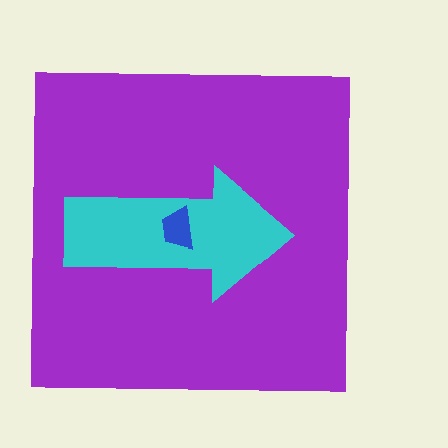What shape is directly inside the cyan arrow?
The blue trapezoid.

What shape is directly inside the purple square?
The cyan arrow.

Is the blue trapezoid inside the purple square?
Yes.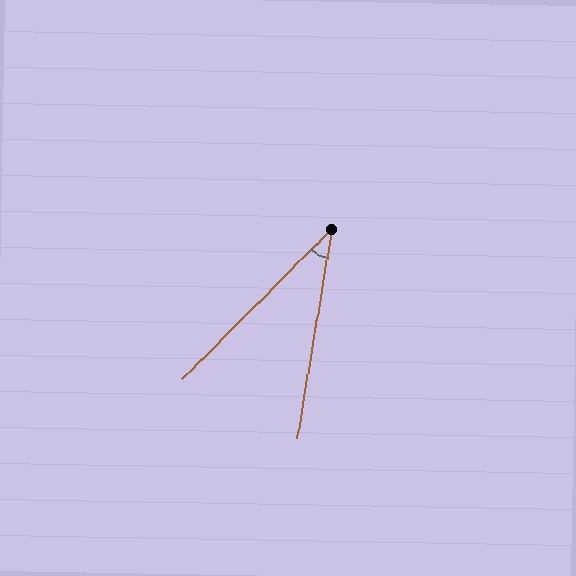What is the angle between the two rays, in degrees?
Approximately 35 degrees.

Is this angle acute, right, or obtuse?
It is acute.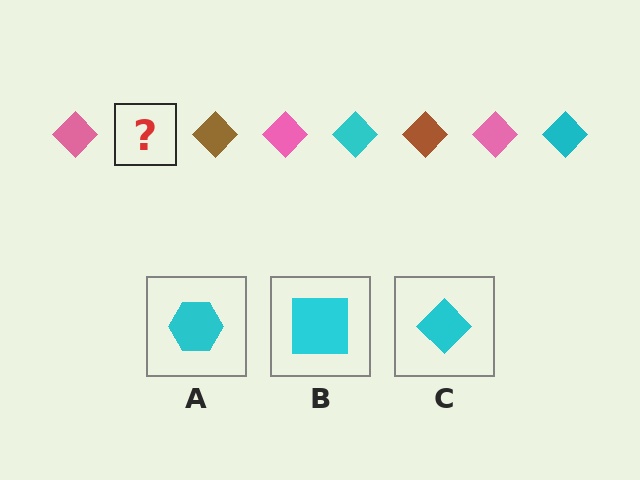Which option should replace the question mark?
Option C.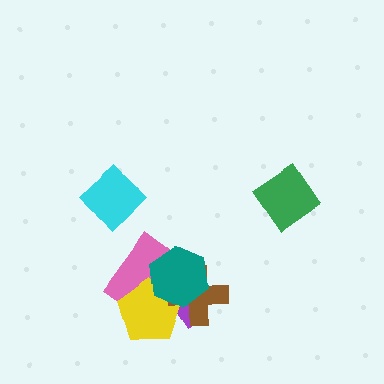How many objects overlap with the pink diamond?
4 objects overlap with the pink diamond.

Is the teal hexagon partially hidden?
No, no other shape covers it.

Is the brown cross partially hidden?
Yes, it is partially covered by another shape.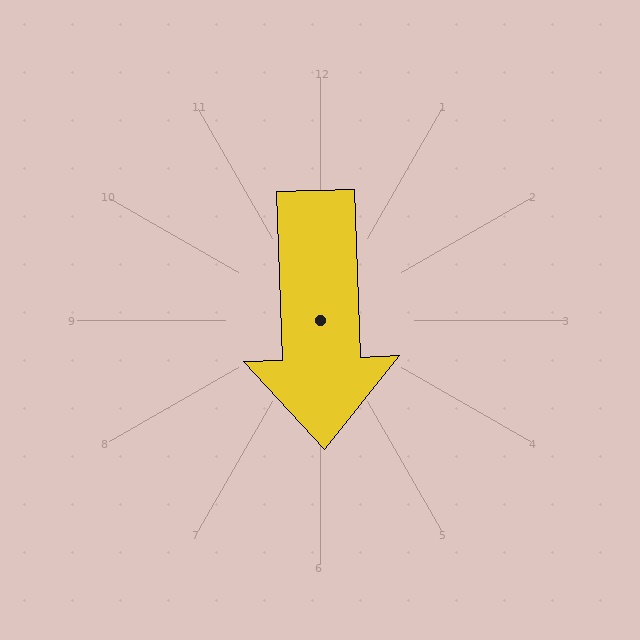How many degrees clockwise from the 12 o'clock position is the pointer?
Approximately 178 degrees.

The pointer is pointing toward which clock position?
Roughly 6 o'clock.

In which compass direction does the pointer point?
South.